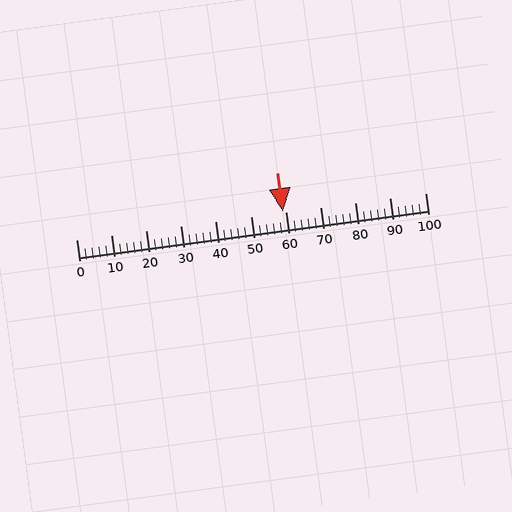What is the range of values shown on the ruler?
The ruler shows values from 0 to 100.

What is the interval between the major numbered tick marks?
The major tick marks are spaced 10 units apart.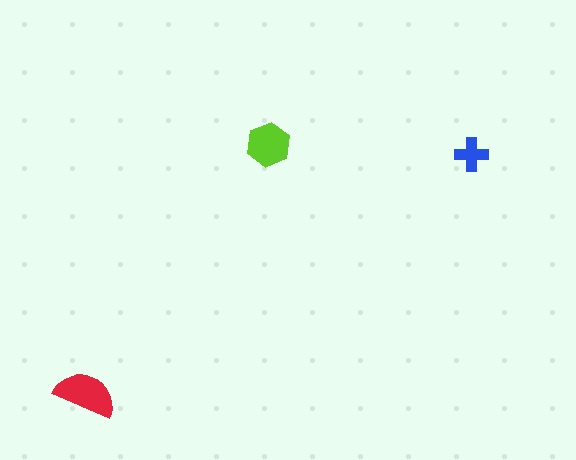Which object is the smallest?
The blue cross.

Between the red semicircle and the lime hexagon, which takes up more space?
The red semicircle.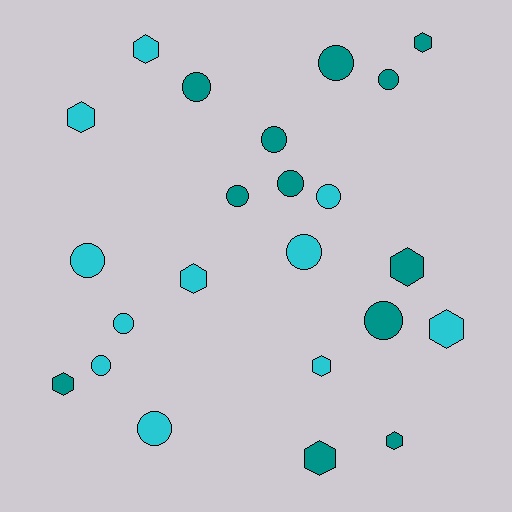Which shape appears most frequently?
Circle, with 13 objects.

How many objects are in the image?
There are 23 objects.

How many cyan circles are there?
There are 6 cyan circles.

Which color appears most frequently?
Teal, with 12 objects.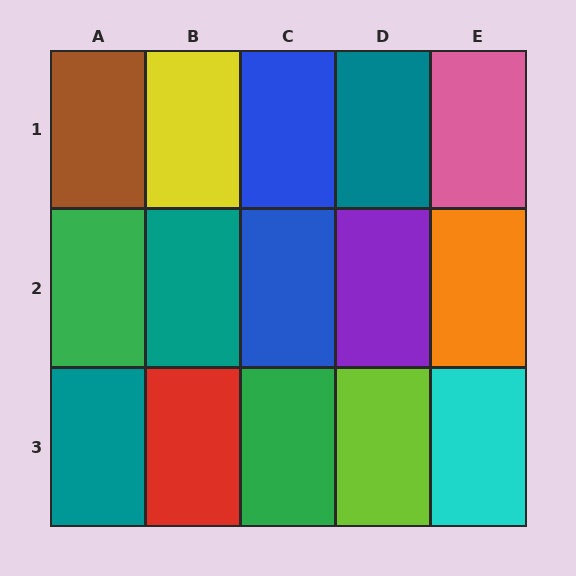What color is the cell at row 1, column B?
Yellow.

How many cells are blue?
2 cells are blue.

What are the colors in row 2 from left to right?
Green, teal, blue, purple, orange.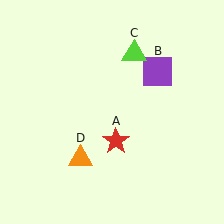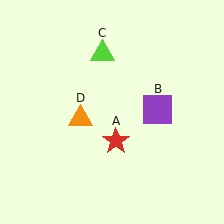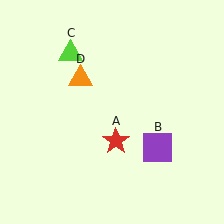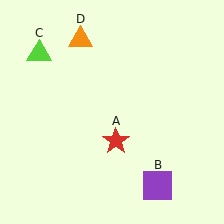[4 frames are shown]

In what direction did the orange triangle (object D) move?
The orange triangle (object D) moved up.